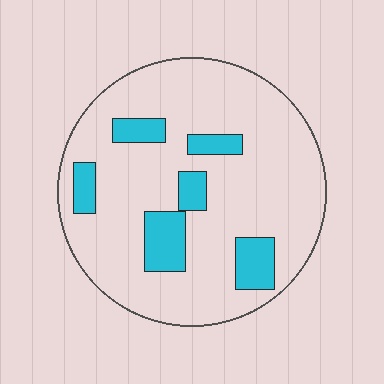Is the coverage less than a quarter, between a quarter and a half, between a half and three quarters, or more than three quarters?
Less than a quarter.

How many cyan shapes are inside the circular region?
6.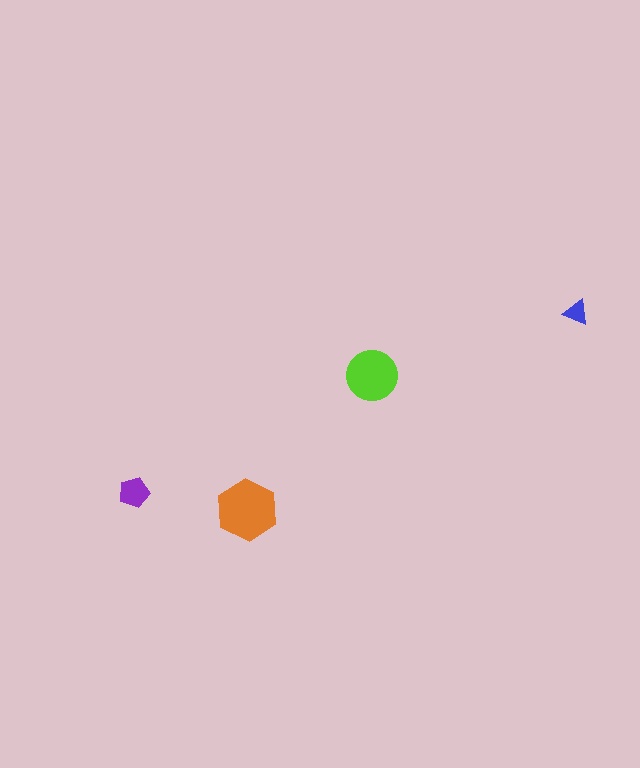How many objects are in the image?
There are 4 objects in the image.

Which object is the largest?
The orange hexagon.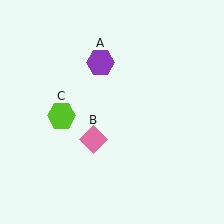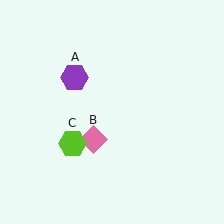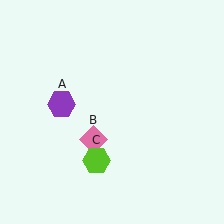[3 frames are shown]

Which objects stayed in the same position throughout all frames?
Pink diamond (object B) remained stationary.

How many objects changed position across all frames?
2 objects changed position: purple hexagon (object A), lime hexagon (object C).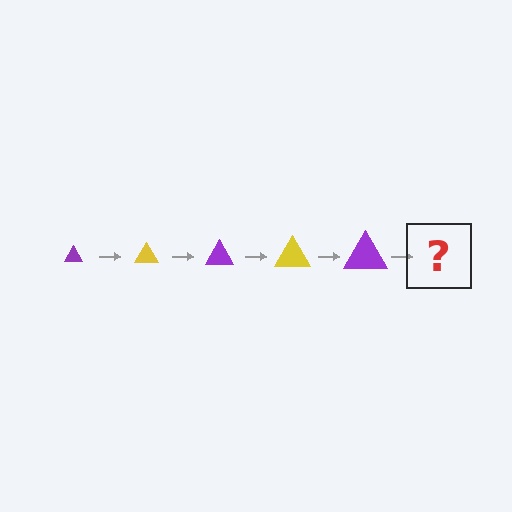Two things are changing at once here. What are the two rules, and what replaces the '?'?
The two rules are that the triangle grows larger each step and the color cycles through purple and yellow. The '?' should be a yellow triangle, larger than the previous one.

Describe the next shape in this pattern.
It should be a yellow triangle, larger than the previous one.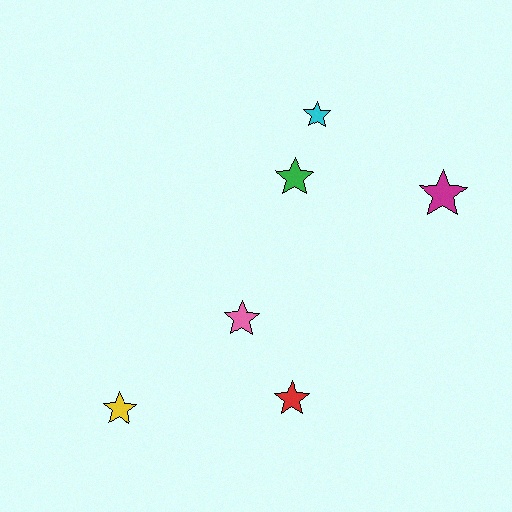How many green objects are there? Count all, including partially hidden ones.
There is 1 green object.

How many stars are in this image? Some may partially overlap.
There are 6 stars.